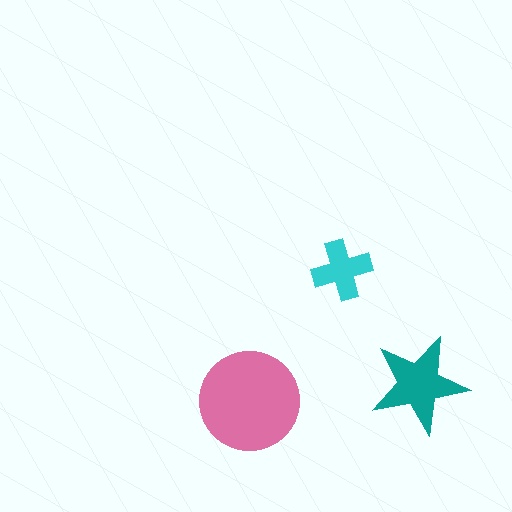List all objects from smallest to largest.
The cyan cross, the teal star, the pink circle.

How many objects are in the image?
There are 3 objects in the image.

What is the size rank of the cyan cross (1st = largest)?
3rd.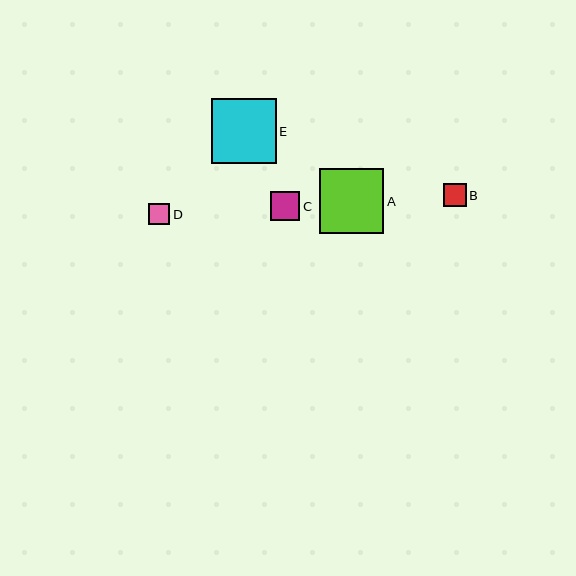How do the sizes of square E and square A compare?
Square E and square A are approximately the same size.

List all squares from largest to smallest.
From largest to smallest: E, A, C, B, D.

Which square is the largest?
Square E is the largest with a size of approximately 65 pixels.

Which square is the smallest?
Square D is the smallest with a size of approximately 21 pixels.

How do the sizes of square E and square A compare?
Square E and square A are approximately the same size.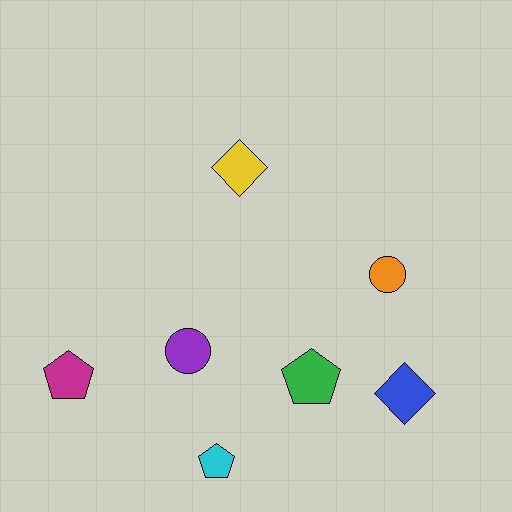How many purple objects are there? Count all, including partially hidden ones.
There is 1 purple object.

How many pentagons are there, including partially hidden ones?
There are 3 pentagons.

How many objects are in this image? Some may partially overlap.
There are 7 objects.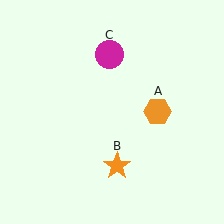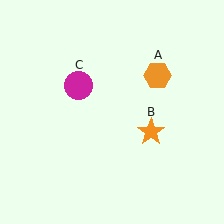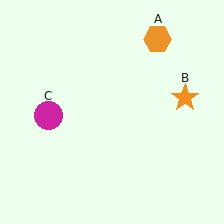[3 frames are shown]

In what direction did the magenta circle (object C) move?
The magenta circle (object C) moved down and to the left.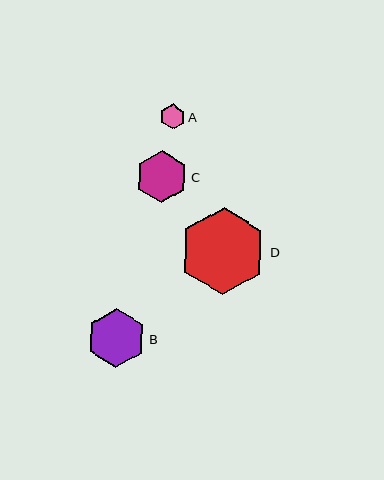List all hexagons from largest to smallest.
From largest to smallest: D, B, C, A.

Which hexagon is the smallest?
Hexagon A is the smallest with a size of approximately 25 pixels.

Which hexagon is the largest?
Hexagon D is the largest with a size of approximately 87 pixels.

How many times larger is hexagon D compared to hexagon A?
Hexagon D is approximately 3.4 times the size of hexagon A.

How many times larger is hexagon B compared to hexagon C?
Hexagon B is approximately 1.1 times the size of hexagon C.